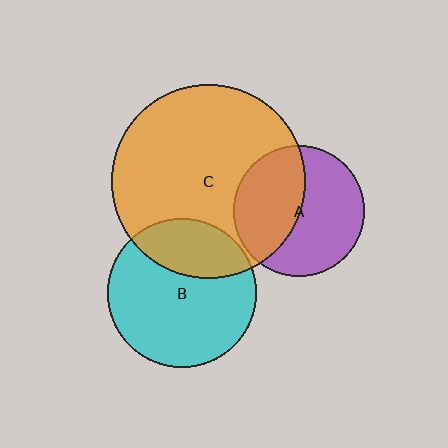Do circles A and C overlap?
Yes.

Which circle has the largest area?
Circle C (orange).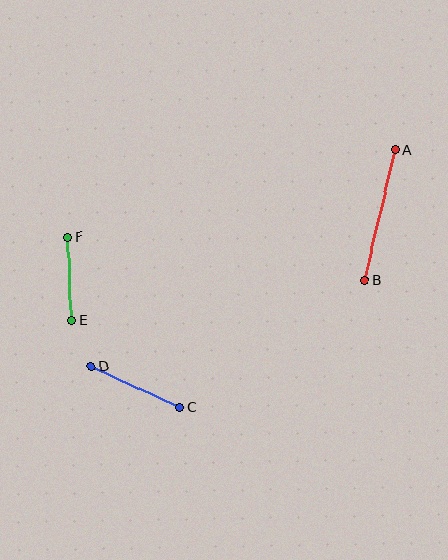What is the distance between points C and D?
The distance is approximately 97 pixels.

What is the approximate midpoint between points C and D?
The midpoint is at approximately (136, 387) pixels.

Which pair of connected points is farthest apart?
Points A and B are farthest apart.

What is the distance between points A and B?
The distance is approximately 134 pixels.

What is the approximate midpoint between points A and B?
The midpoint is at approximately (380, 215) pixels.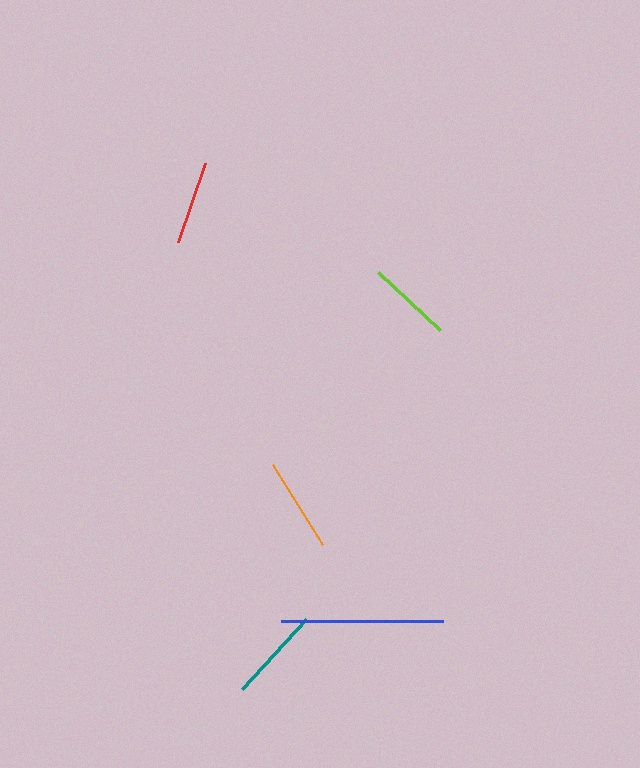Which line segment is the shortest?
The red line is the shortest at approximately 83 pixels.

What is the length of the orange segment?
The orange segment is approximately 94 pixels long.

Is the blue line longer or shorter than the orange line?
The blue line is longer than the orange line.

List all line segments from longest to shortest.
From longest to shortest: blue, teal, orange, lime, red.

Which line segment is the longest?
The blue line is the longest at approximately 162 pixels.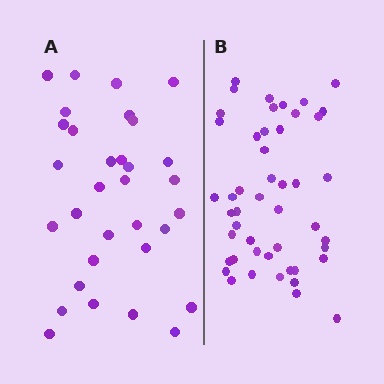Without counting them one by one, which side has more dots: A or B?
Region B (the right region) has more dots.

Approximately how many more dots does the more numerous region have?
Region B has approximately 15 more dots than region A.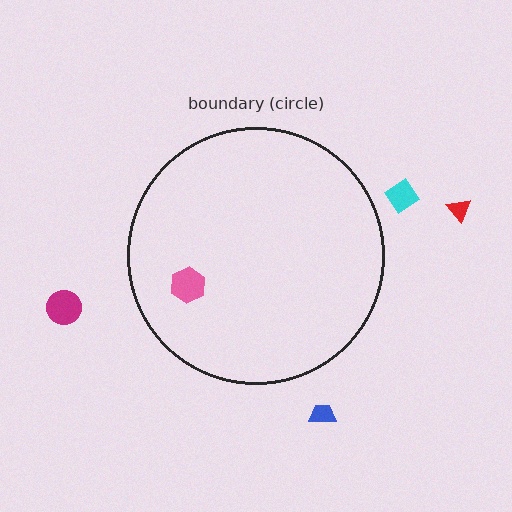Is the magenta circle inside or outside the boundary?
Outside.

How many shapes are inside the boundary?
1 inside, 4 outside.